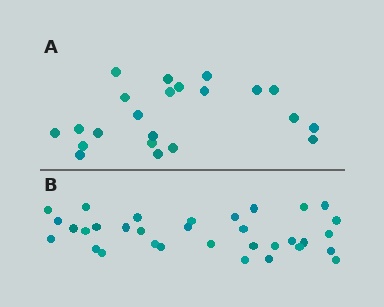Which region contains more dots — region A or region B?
Region B (the bottom region) has more dots.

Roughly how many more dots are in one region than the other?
Region B has roughly 12 or so more dots than region A.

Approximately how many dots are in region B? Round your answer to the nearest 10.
About 30 dots. (The exact count is 33, which rounds to 30.)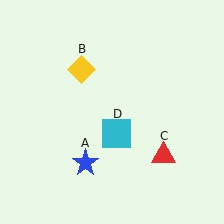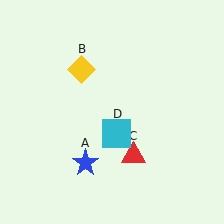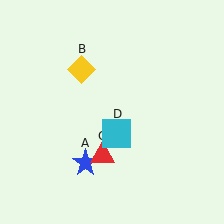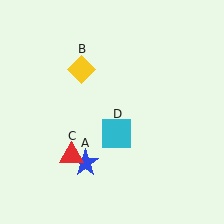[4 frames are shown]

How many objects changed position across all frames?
1 object changed position: red triangle (object C).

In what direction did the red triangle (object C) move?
The red triangle (object C) moved left.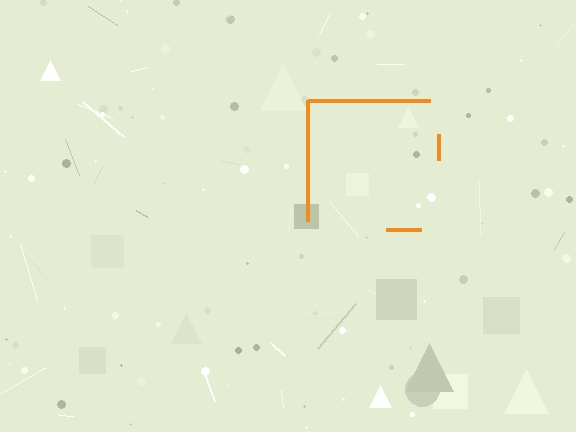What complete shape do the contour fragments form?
The contour fragments form a square.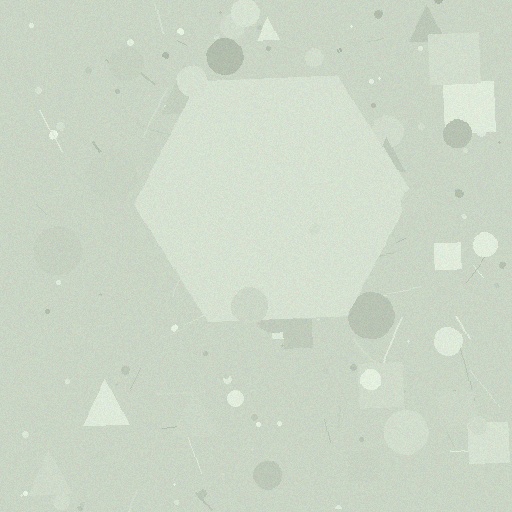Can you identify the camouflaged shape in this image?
The camouflaged shape is a hexagon.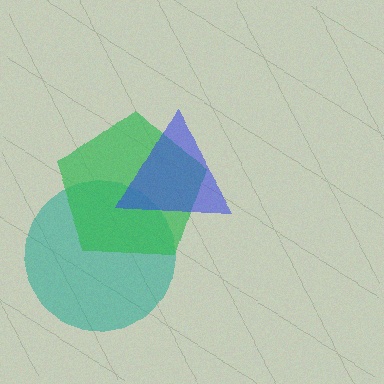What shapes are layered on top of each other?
The layered shapes are: a teal circle, a green pentagon, a blue triangle.